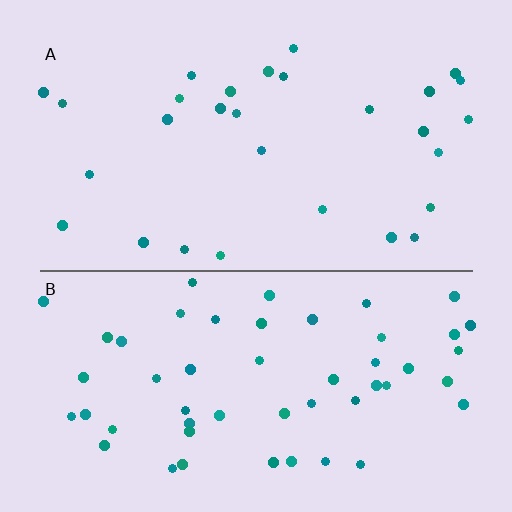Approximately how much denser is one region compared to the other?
Approximately 1.8× — region B over region A.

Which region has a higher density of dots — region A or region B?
B (the bottom).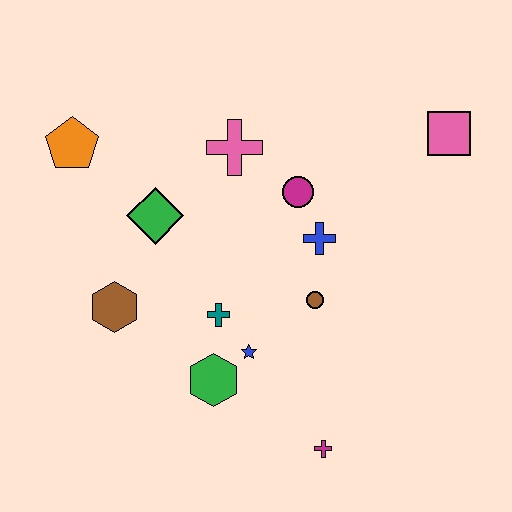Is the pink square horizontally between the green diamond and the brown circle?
No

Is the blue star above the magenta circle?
No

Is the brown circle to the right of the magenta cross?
No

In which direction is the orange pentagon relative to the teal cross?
The orange pentagon is above the teal cross.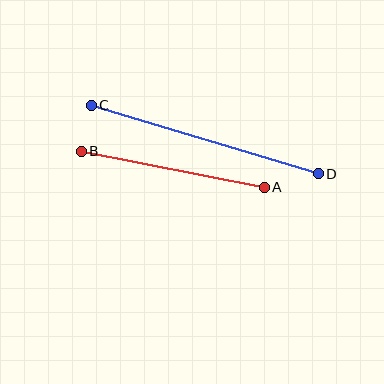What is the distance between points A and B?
The distance is approximately 187 pixels.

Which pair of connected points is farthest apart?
Points C and D are farthest apart.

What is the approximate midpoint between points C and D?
The midpoint is at approximately (205, 139) pixels.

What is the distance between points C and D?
The distance is approximately 237 pixels.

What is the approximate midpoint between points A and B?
The midpoint is at approximately (173, 169) pixels.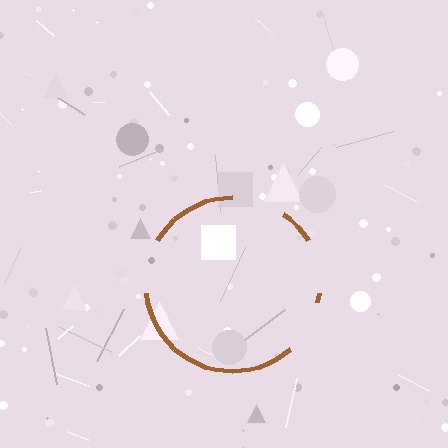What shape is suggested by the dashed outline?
The dashed outline suggests a circle.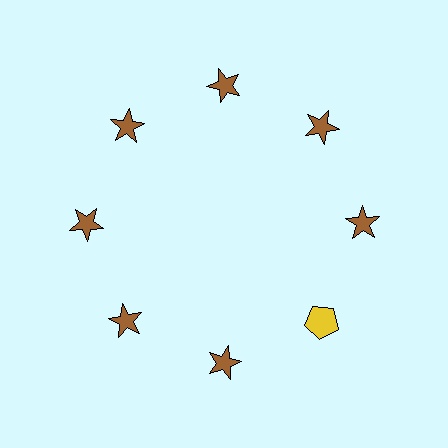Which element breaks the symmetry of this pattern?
The yellow pentagon at roughly the 4 o'clock position breaks the symmetry. All other shapes are brown stars.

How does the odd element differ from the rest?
It differs in both color (yellow instead of brown) and shape (pentagon instead of star).